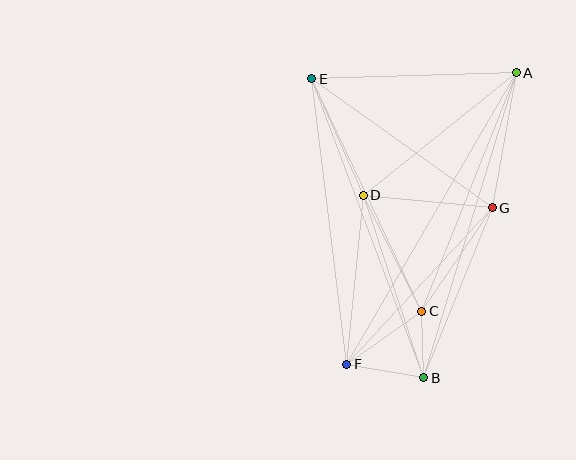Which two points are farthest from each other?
Points A and F are farthest from each other.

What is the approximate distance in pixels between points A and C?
The distance between A and C is approximately 257 pixels.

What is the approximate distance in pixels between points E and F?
The distance between E and F is approximately 288 pixels.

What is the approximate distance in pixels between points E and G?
The distance between E and G is approximately 222 pixels.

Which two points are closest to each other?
Points B and C are closest to each other.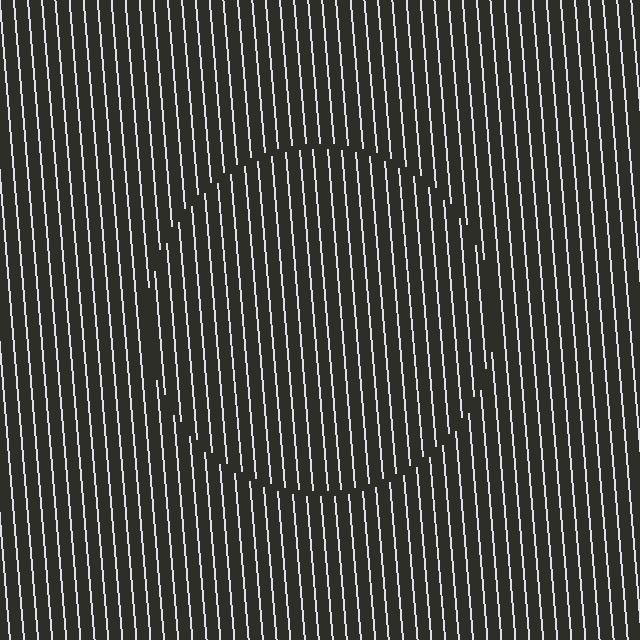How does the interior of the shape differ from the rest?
The interior of the shape contains the same grating, shifted by half a period — the contour is defined by the phase discontinuity where line-ends from the inner and outer gratings abut.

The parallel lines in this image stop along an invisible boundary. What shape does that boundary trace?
An illusory circle. The interior of the shape contains the same grating, shifted by half a period — the contour is defined by the phase discontinuity where line-ends from the inner and outer gratings abut.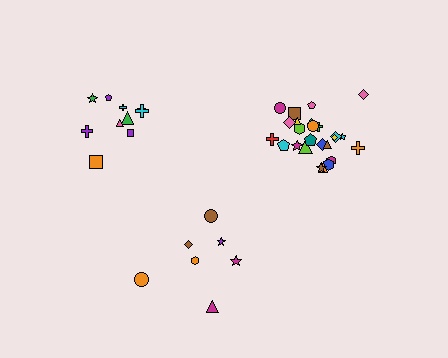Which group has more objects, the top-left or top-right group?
The top-right group.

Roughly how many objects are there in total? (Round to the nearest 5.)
Roughly 40 objects in total.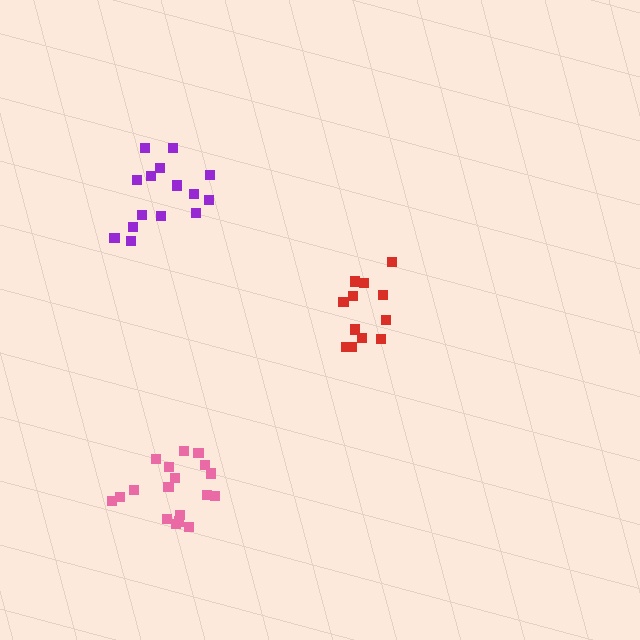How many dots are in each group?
Group 1: 15 dots, Group 2: 12 dots, Group 3: 18 dots (45 total).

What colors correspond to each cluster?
The clusters are colored: purple, red, pink.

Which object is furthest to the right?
The red cluster is rightmost.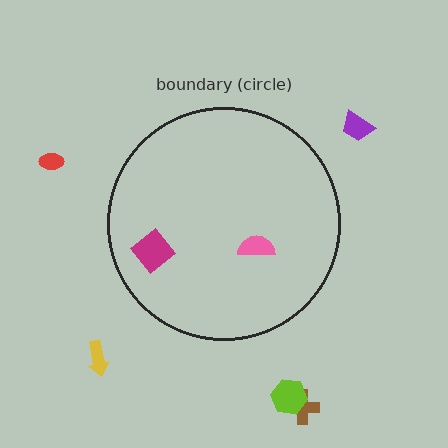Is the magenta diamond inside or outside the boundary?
Inside.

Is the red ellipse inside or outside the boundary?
Outside.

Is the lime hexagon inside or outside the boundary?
Outside.